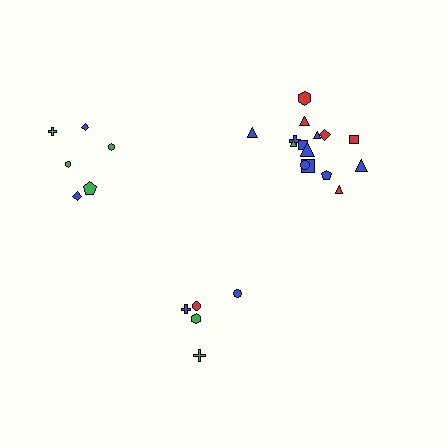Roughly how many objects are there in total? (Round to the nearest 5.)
Roughly 25 objects in total.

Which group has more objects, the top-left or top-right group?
The top-right group.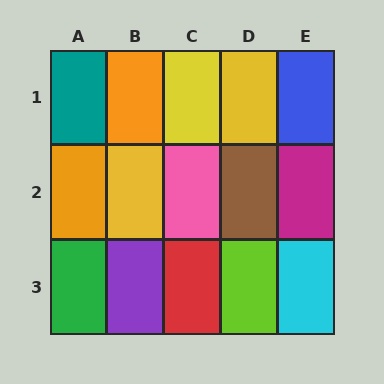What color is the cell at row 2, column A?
Orange.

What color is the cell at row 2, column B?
Yellow.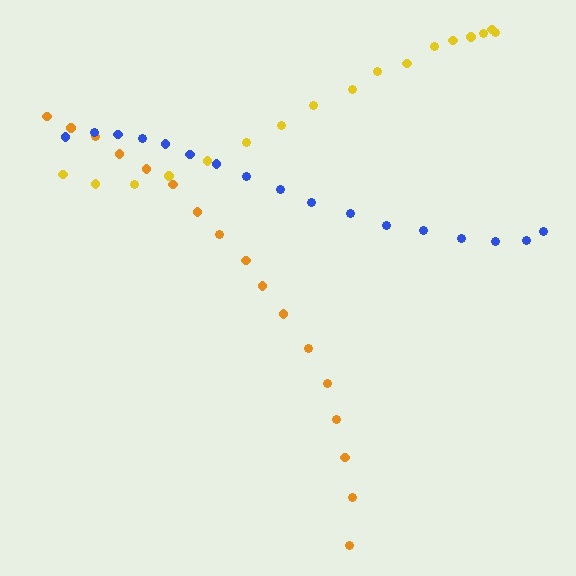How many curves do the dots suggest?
There are 3 distinct paths.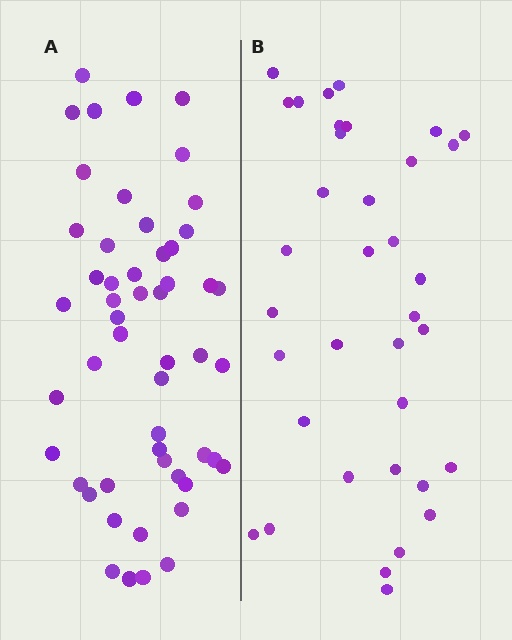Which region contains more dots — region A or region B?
Region A (the left region) has more dots.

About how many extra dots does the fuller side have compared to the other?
Region A has approximately 15 more dots than region B.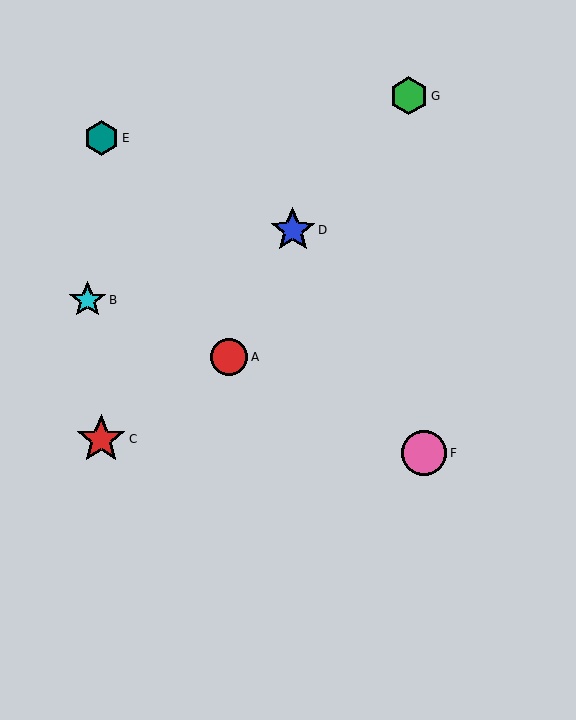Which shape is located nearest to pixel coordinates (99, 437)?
The red star (labeled C) at (101, 439) is nearest to that location.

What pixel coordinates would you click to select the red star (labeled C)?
Click at (101, 439) to select the red star C.